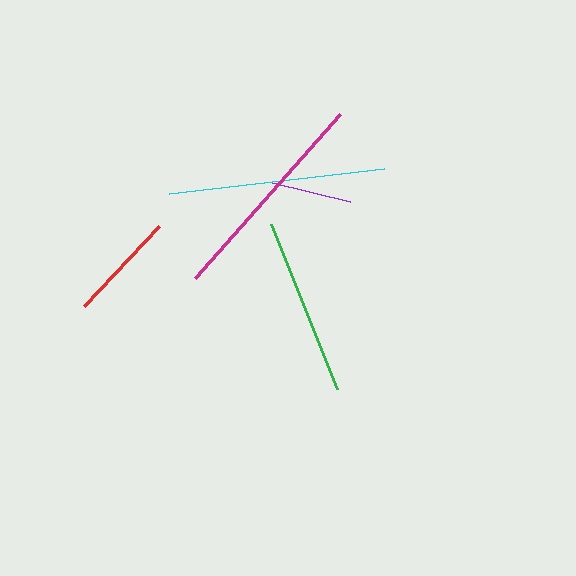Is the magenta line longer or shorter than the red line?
The magenta line is longer than the red line.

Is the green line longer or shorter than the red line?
The green line is longer than the red line.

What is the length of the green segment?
The green segment is approximately 177 pixels long.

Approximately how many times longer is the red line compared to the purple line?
The red line is approximately 1.4 times the length of the purple line.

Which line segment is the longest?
The magenta line is the longest at approximately 219 pixels.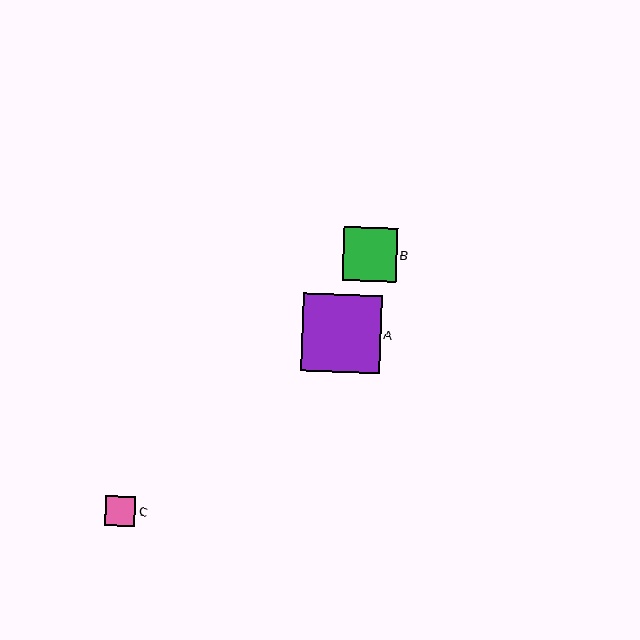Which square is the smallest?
Square C is the smallest with a size of approximately 30 pixels.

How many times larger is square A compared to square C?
Square A is approximately 2.6 times the size of square C.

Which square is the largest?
Square A is the largest with a size of approximately 78 pixels.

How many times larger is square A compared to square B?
Square A is approximately 1.5 times the size of square B.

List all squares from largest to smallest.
From largest to smallest: A, B, C.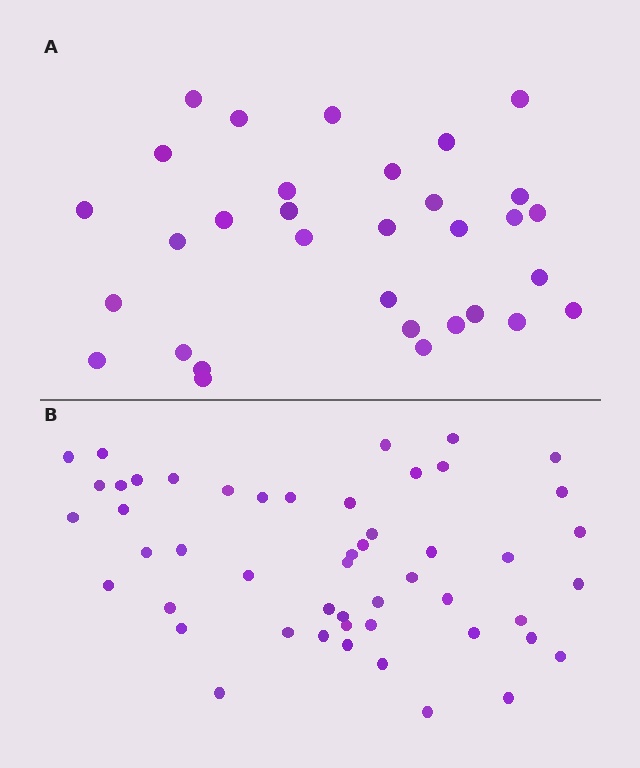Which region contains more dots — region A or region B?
Region B (the bottom region) has more dots.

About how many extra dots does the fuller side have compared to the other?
Region B has approximately 20 more dots than region A.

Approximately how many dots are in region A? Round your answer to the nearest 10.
About 30 dots. (The exact count is 32, which rounds to 30.)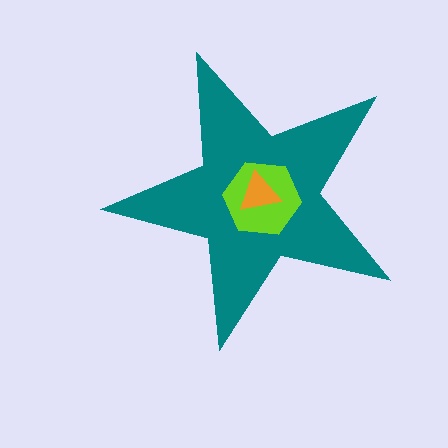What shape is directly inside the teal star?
The lime hexagon.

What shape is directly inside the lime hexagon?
The orange triangle.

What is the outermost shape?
The teal star.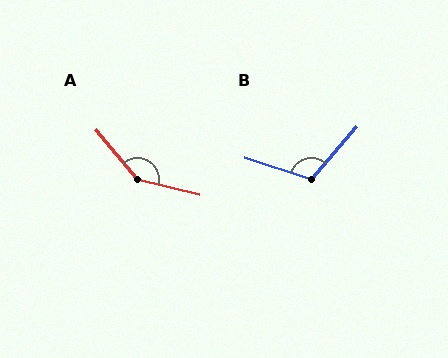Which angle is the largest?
A, at approximately 144 degrees.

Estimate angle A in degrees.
Approximately 144 degrees.